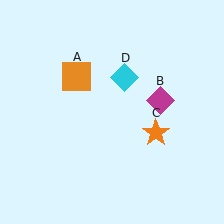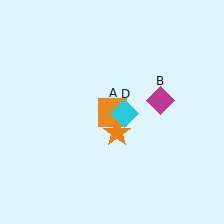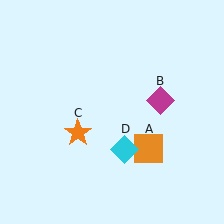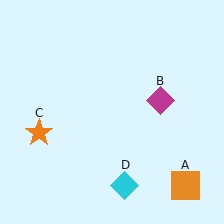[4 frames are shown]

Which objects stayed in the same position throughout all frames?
Magenta diamond (object B) remained stationary.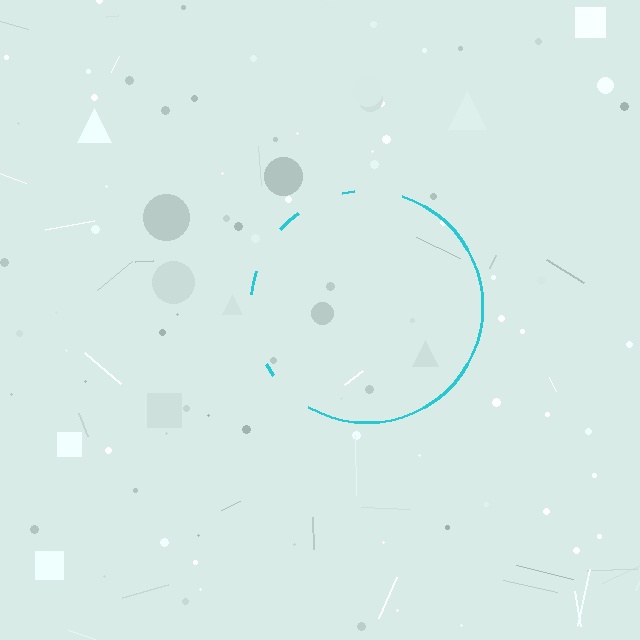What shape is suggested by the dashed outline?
The dashed outline suggests a circle.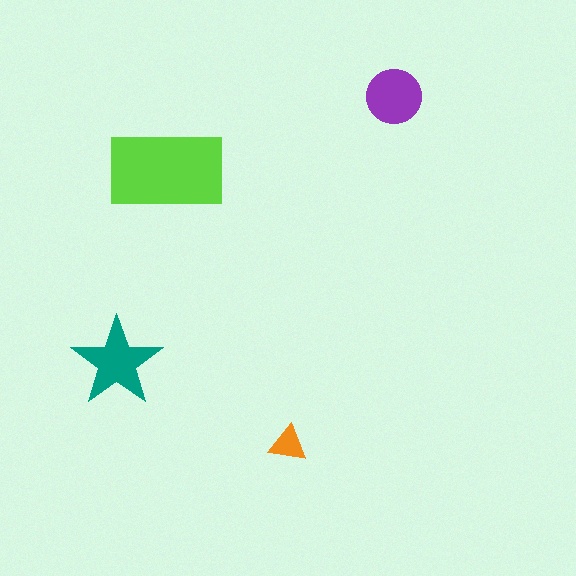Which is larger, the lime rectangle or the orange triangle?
The lime rectangle.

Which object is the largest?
The lime rectangle.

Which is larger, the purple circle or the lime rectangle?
The lime rectangle.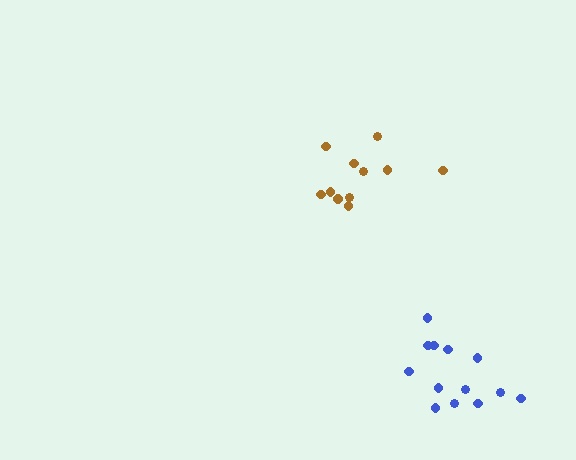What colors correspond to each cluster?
The clusters are colored: brown, blue.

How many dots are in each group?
Group 1: 11 dots, Group 2: 13 dots (24 total).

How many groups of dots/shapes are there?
There are 2 groups.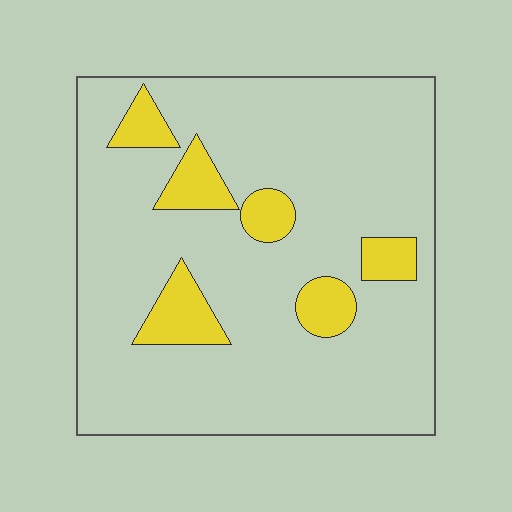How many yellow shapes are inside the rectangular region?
6.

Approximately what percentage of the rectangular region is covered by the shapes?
Approximately 15%.